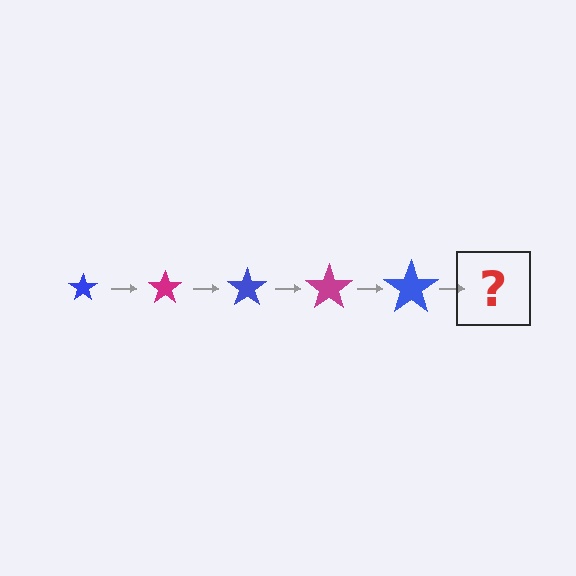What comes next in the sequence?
The next element should be a magenta star, larger than the previous one.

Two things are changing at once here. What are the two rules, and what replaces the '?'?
The two rules are that the star grows larger each step and the color cycles through blue and magenta. The '?' should be a magenta star, larger than the previous one.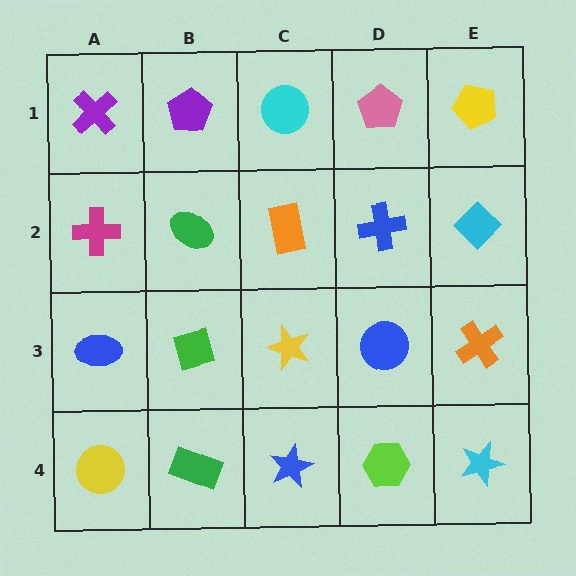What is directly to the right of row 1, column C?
A pink pentagon.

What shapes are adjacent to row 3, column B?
A green ellipse (row 2, column B), a green rectangle (row 4, column B), a blue ellipse (row 3, column A), a yellow star (row 3, column C).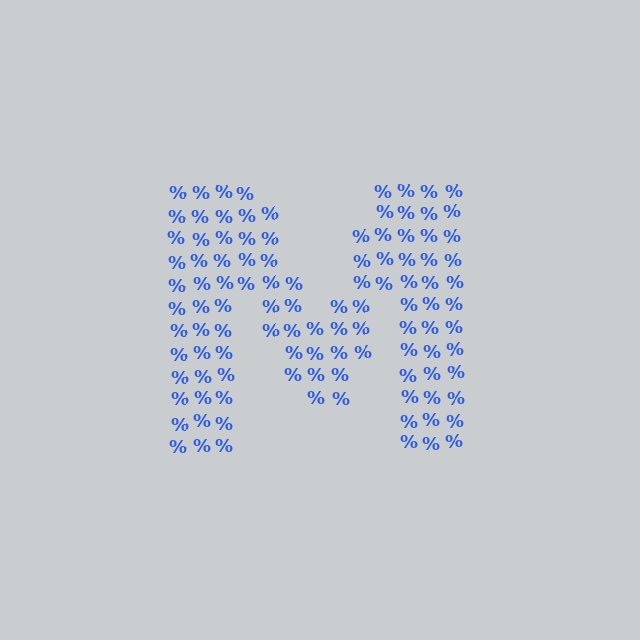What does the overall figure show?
The overall figure shows the letter M.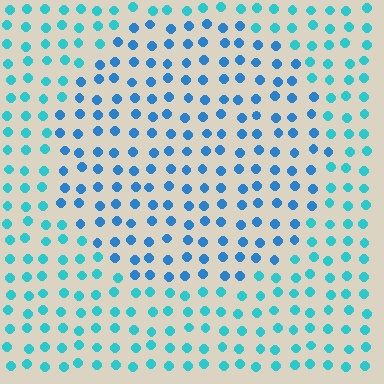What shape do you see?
I see a circle.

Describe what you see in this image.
The image is filled with small cyan elements in a uniform arrangement. A circle-shaped region is visible where the elements are tinted to a slightly different hue, forming a subtle color boundary.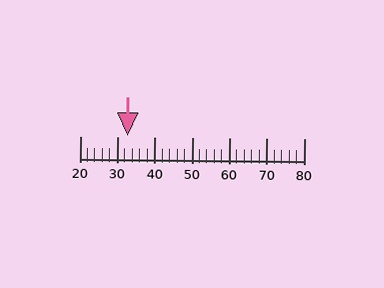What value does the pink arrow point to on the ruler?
The pink arrow points to approximately 33.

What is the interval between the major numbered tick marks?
The major tick marks are spaced 10 units apart.